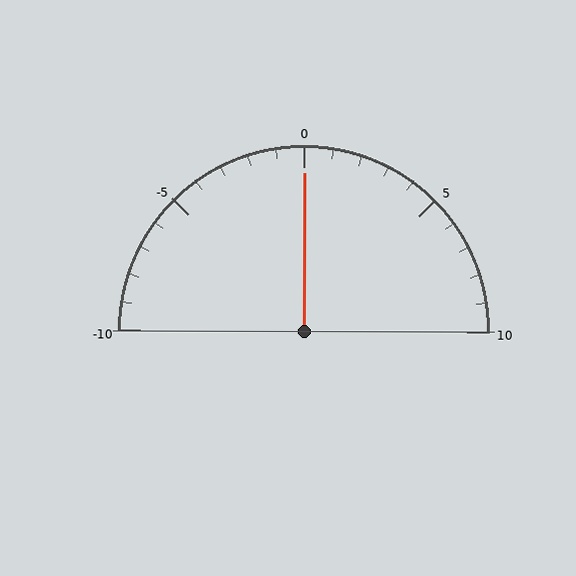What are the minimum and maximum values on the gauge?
The gauge ranges from -10 to 10.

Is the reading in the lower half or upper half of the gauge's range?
The reading is in the upper half of the range (-10 to 10).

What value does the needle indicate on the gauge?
The needle indicates approximately 0.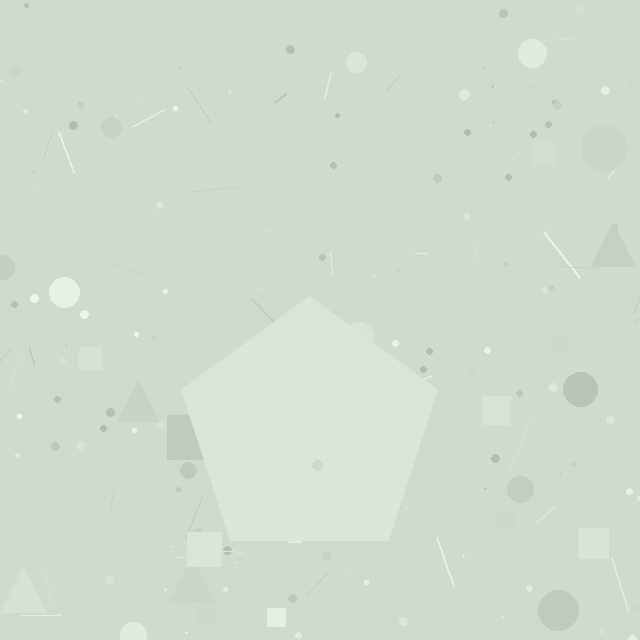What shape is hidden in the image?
A pentagon is hidden in the image.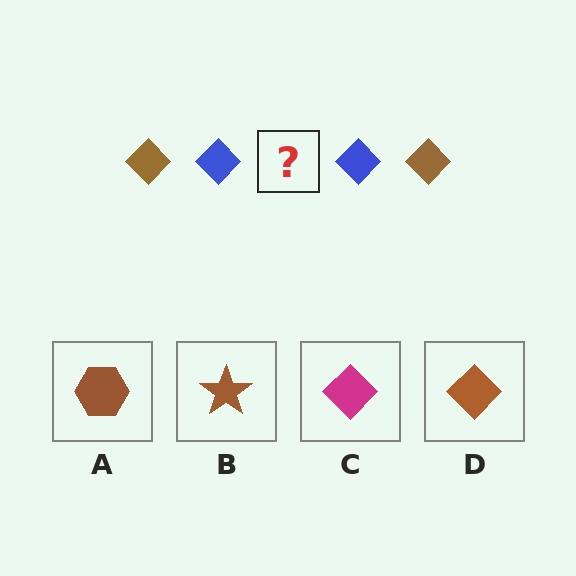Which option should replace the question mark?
Option D.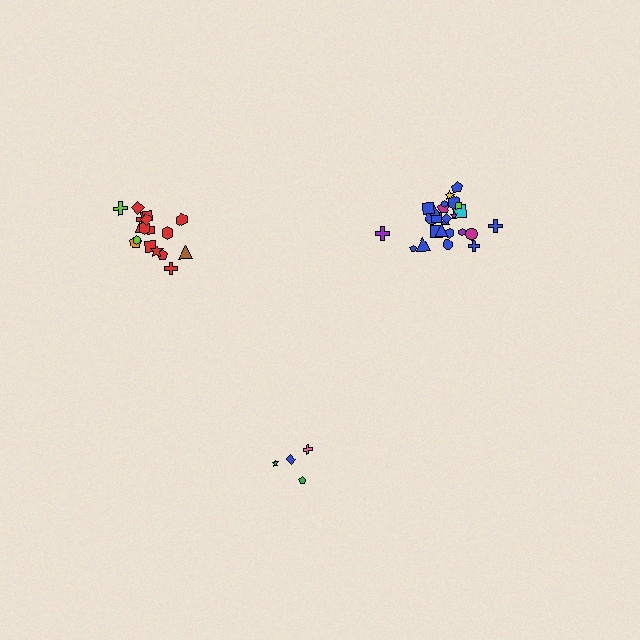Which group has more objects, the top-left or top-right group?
The top-right group.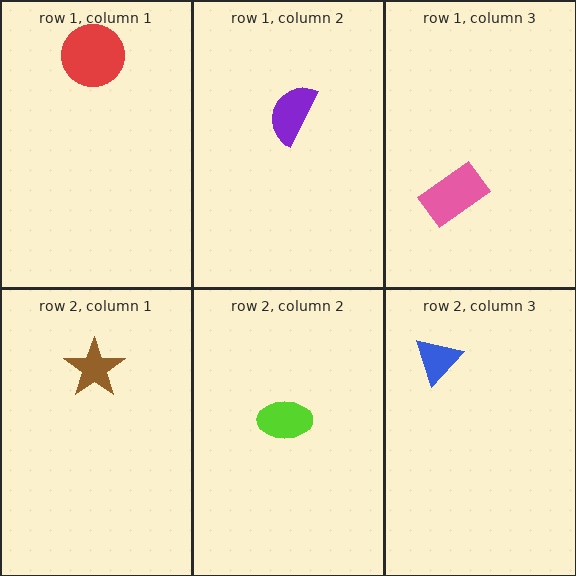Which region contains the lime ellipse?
The row 2, column 2 region.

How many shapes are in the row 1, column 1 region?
1.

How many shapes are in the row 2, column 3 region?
1.